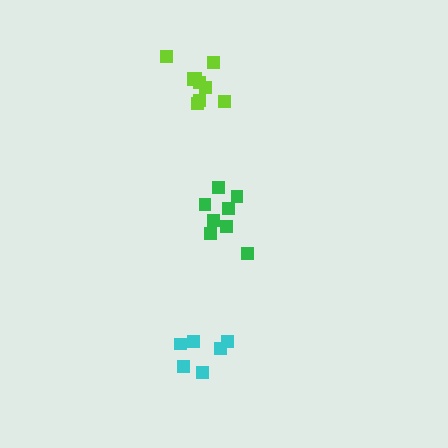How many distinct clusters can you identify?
There are 3 distinct clusters.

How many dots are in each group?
Group 1: 8 dots, Group 2: 6 dots, Group 3: 10 dots (24 total).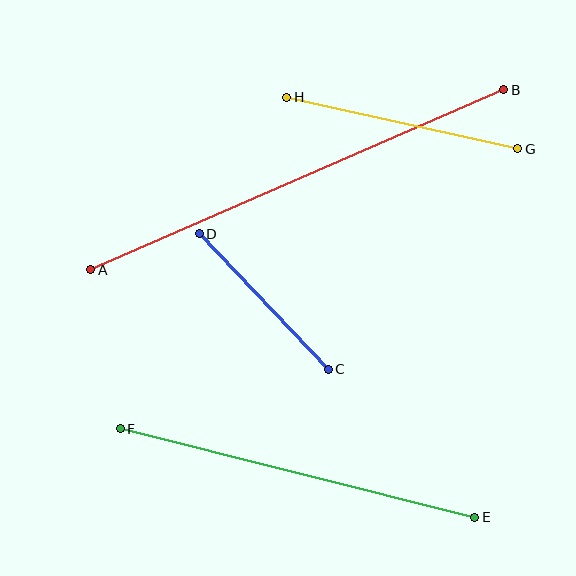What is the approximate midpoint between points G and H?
The midpoint is at approximately (402, 123) pixels.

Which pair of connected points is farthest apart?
Points A and B are farthest apart.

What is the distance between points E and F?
The distance is approximately 366 pixels.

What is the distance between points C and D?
The distance is approximately 187 pixels.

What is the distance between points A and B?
The distance is approximately 450 pixels.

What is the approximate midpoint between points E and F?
The midpoint is at approximately (297, 473) pixels.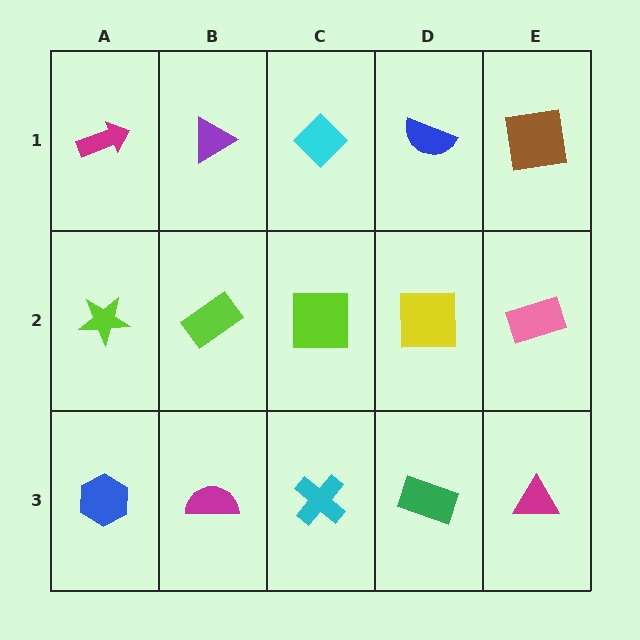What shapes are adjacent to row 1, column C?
A lime square (row 2, column C), a purple triangle (row 1, column B), a blue semicircle (row 1, column D).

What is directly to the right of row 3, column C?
A green rectangle.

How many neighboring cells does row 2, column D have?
4.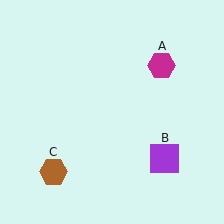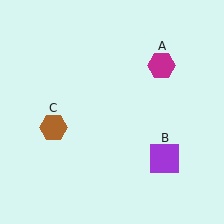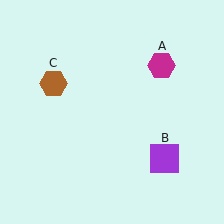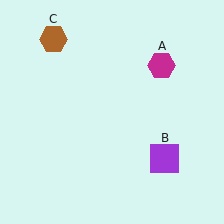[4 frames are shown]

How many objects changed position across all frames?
1 object changed position: brown hexagon (object C).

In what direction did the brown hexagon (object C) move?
The brown hexagon (object C) moved up.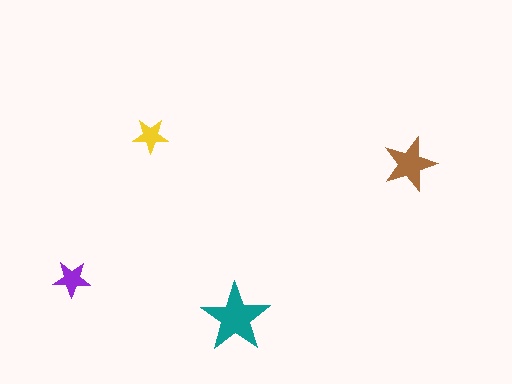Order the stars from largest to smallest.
the teal one, the brown one, the purple one, the yellow one.